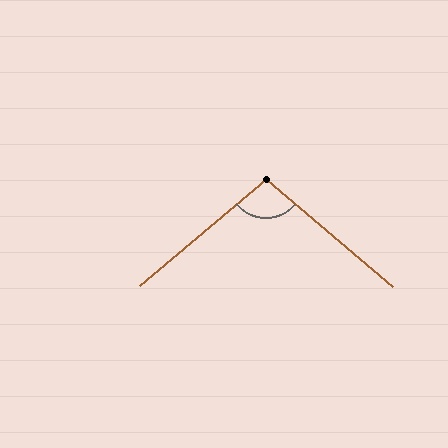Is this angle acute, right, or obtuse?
It is obtuse.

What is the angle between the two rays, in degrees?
Approximately 100 degrees.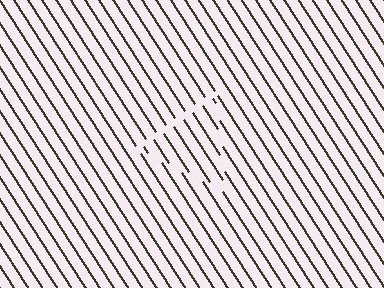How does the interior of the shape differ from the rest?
The interior of the shape contains the same grating, shifted by half a period — the contour is defined by the phase discontinuity where line-ends from the inner and outer gratings abut.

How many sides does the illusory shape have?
3 sides — the line-ends trace a triangle.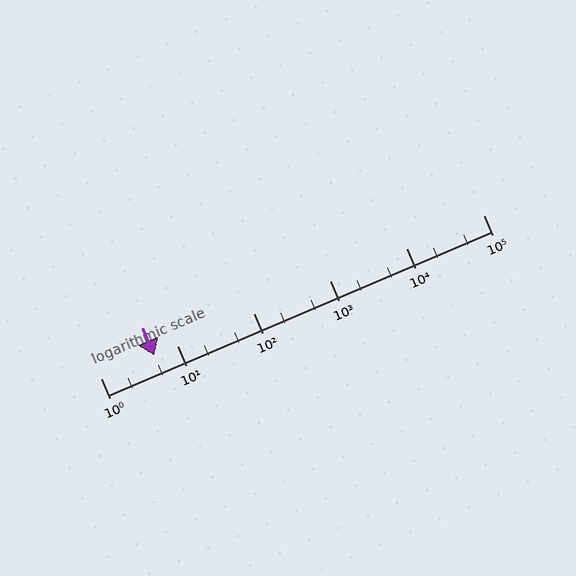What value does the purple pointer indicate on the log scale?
The pointer indicates approximately 5.1.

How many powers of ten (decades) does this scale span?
The scale spans 5 decades, from 1 to 100000.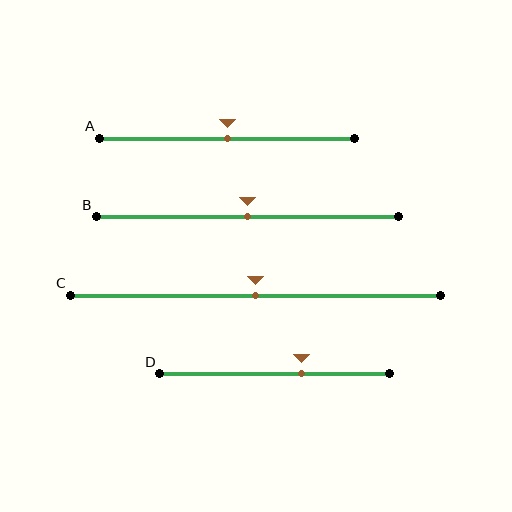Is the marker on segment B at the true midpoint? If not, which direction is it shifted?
Yes, the marker on segment B is at the true midpoint.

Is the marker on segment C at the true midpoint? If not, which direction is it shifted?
Yes, the marker on segment C is at the true midpoint.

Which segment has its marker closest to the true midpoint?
Segment A has its marker closest to the true midpoint.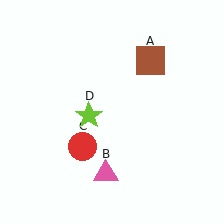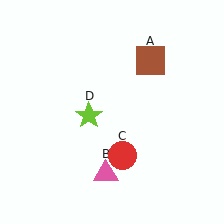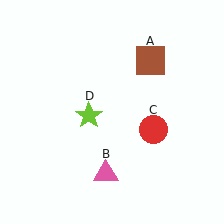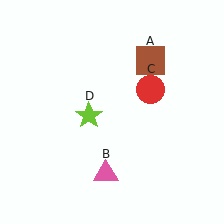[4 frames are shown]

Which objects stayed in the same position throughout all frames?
Brown square (object A) and pink triangle (object B) and lime star (object D) remained stationary.